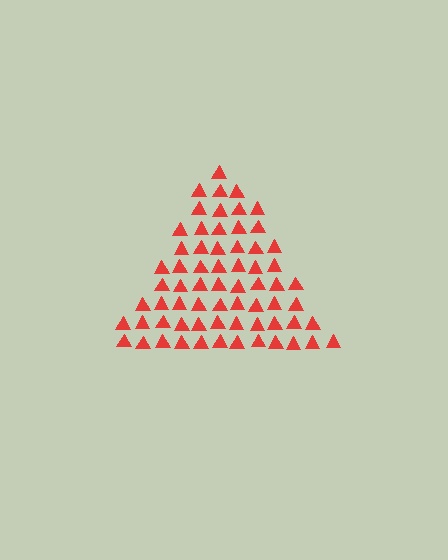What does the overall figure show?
The overall figure shows a triangle.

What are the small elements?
The small elements are triangles.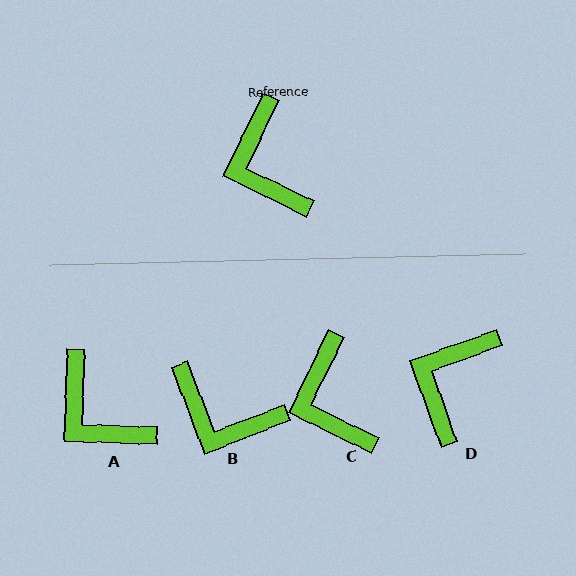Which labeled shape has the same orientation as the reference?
C.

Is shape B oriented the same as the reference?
No, it is off by about 47 degrees.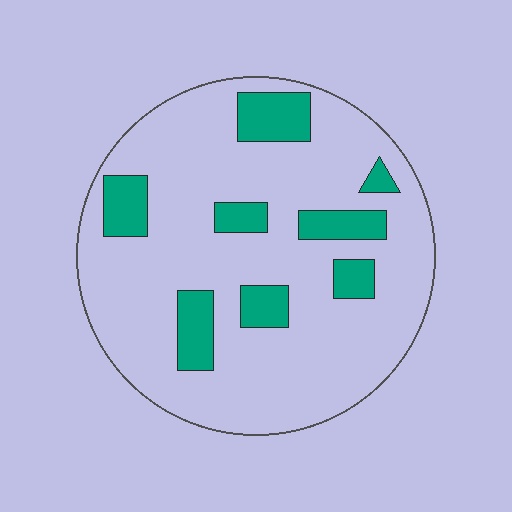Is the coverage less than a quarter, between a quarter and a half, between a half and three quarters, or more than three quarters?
Less than a quarter.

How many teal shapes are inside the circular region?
8.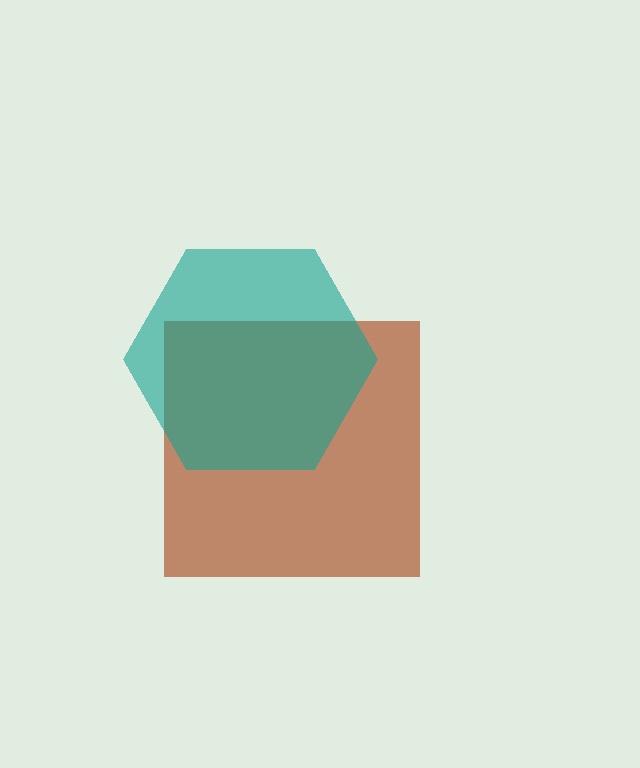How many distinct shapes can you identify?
There are 2 distinct shapes: a brown square, a teal hexagon.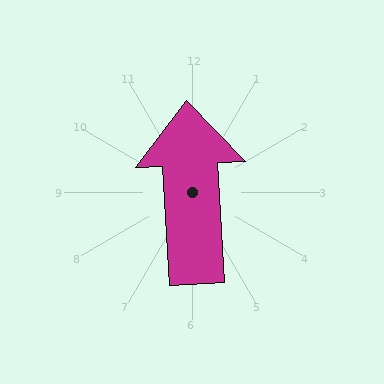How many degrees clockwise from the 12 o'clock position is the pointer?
Approximately 357 degrees.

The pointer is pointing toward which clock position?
Roughly 12 o'clock.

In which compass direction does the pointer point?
North.